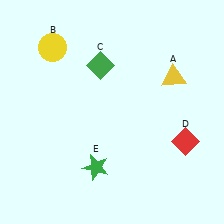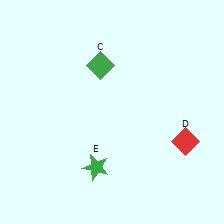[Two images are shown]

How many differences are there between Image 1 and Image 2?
There are 2 differences between the two images.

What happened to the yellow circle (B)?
The yellow circle (B) was removed in Image 2. It was in the top-left area of Image 1.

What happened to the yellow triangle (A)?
The yellow triangle (A) was removed in Image 2. It was in the top-right area of Image 1.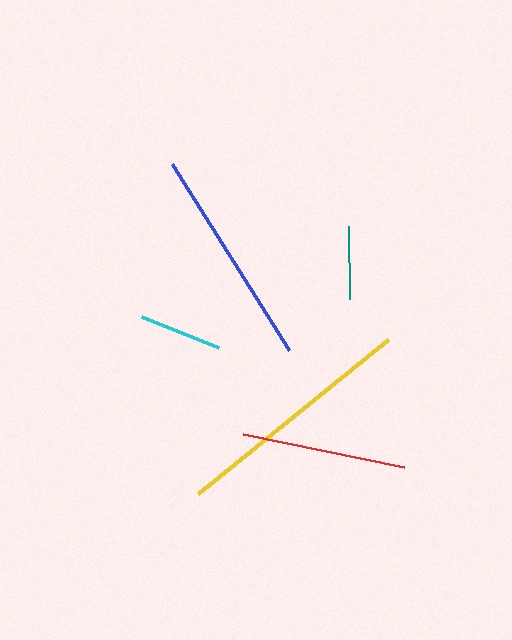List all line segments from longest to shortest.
From longest to shortest: yellow, blue, red, cyan, teal.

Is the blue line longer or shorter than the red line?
The blue line is longer than the red line.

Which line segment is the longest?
The yellow line is the longest at approximately 245 pixels.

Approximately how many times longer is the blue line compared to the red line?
The blue line is approximately 1.3 times the length of the red line.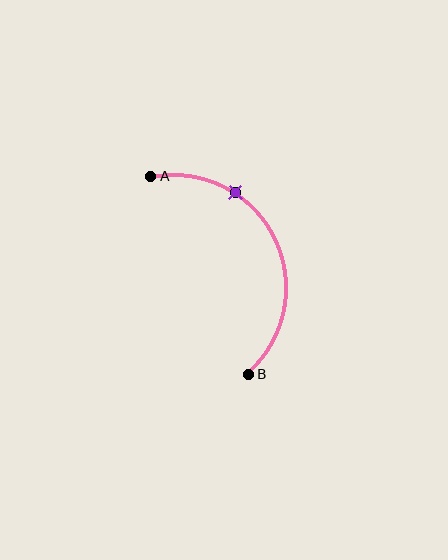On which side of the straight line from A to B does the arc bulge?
The arc bulges to the right of the straight line connecting A and B.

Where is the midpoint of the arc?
The arc midpoint is the point on the curve farthest from the straight line joining A and B. It sits to the right of that line.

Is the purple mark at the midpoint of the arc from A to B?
No. The purple mark lies on the arc but is closer to endpoint A. The arc midpoint would be at the point on the curve equidistant along the arc from both A and B.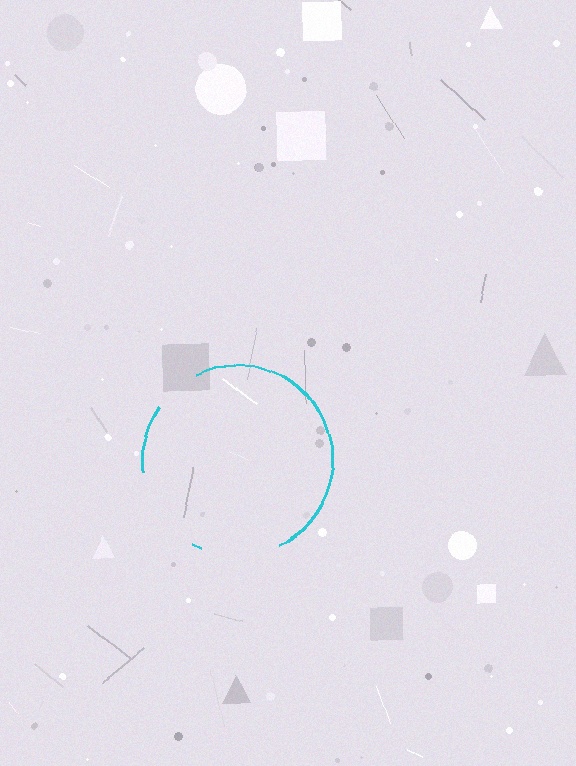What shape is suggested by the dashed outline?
The dashed outline suggests a circle.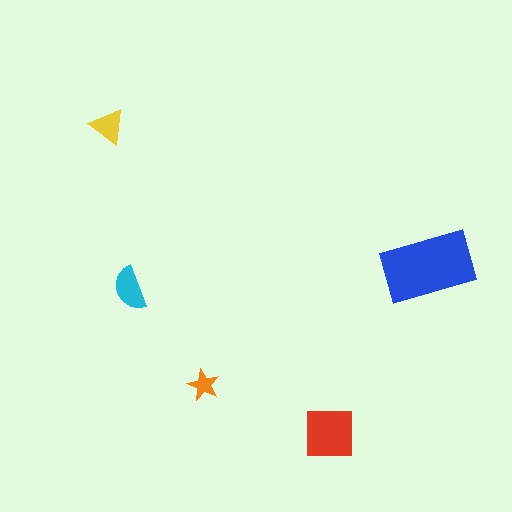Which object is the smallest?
The orange star.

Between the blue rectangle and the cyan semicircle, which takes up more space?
The blue rectangle.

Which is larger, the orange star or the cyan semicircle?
The cyan semicircle.